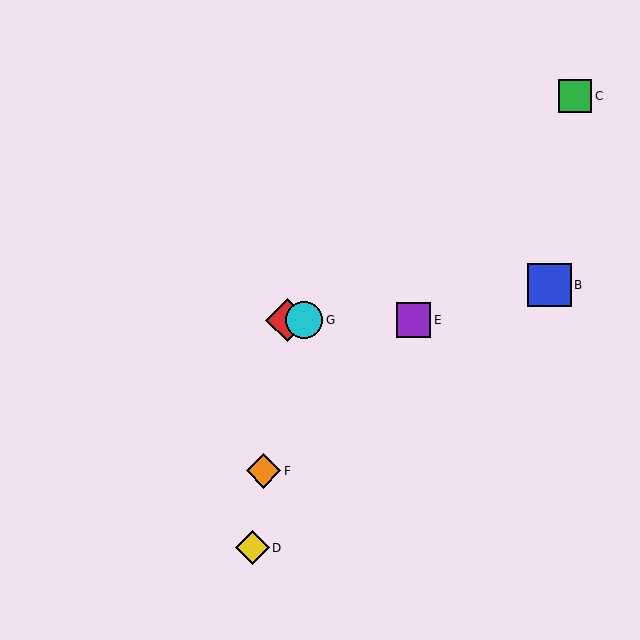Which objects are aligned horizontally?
Objects A, E, G are aligned horizontally.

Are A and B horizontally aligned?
No, A is at y≈320 and B is at y≈285.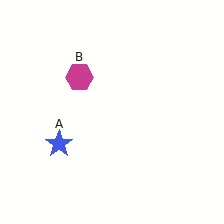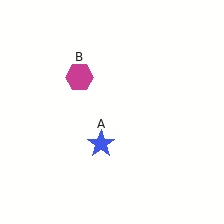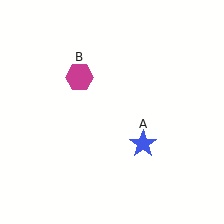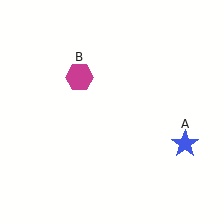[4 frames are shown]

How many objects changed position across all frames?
1 object changed position: blue star (object A).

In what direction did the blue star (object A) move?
The blue star (object A) moved right.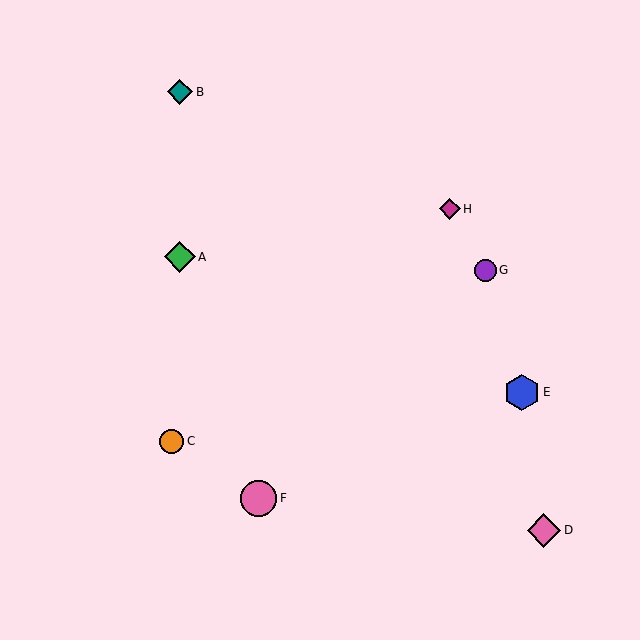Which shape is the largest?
The blue hexagon (labeled E) is the largest.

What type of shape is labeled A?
Shape A is a green diamond.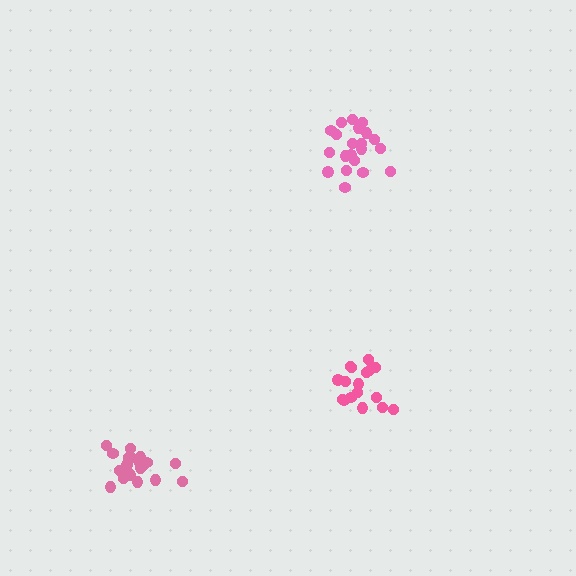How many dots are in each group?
Group 1: 21 dots, Group 2: 21 dots, Group 3: 17 dots (59 total).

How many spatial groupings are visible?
There are 3 spatial groupings.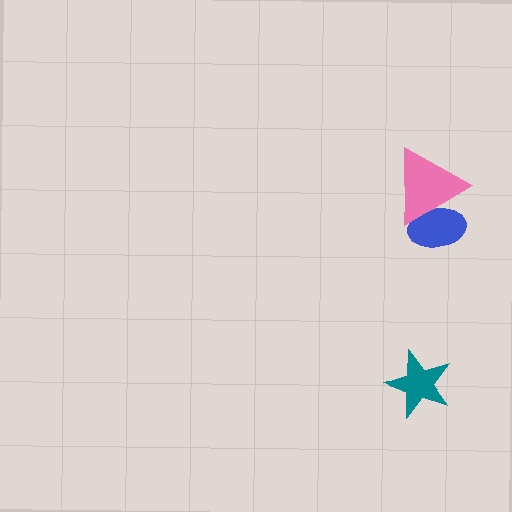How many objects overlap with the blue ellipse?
1 object overlaps with the blue ellipse.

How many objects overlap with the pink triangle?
1 object overlaps with the pink triangle.